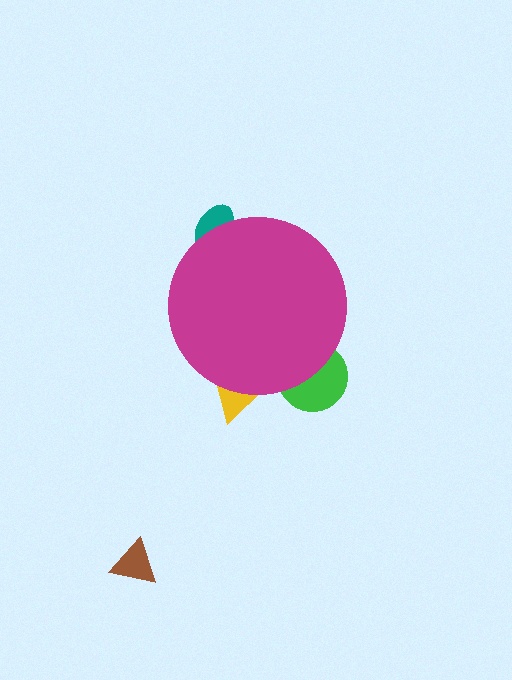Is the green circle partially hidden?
Yes, the green circle is partially hidden behind the magenta circle.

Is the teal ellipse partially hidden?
Yes, the teal ellipse is partially hidden behind the magenta circle.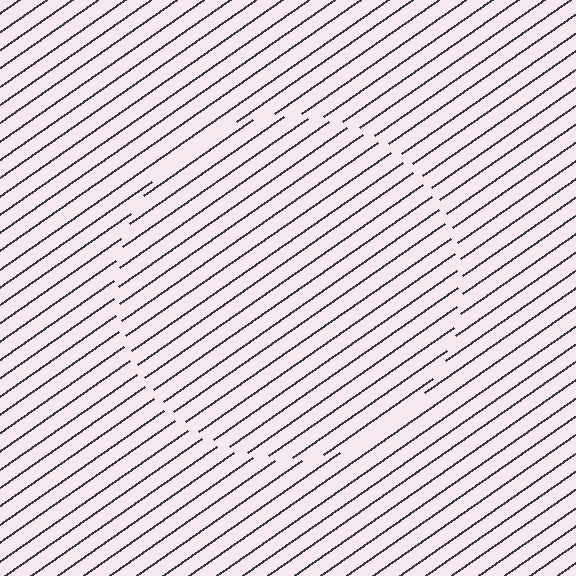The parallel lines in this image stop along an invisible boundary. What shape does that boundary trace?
An illusory circle. The interior of the shape contains the same grating, shifted by half a period — the contour is defined by the phase discontinuity where line-ends from the inner and outer gratings abut.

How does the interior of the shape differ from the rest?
The interior of the shape contains the same grating, shifted by half a period — the contour is defined by the phase discontinuity where line-ends from the inner and outer gratings abut.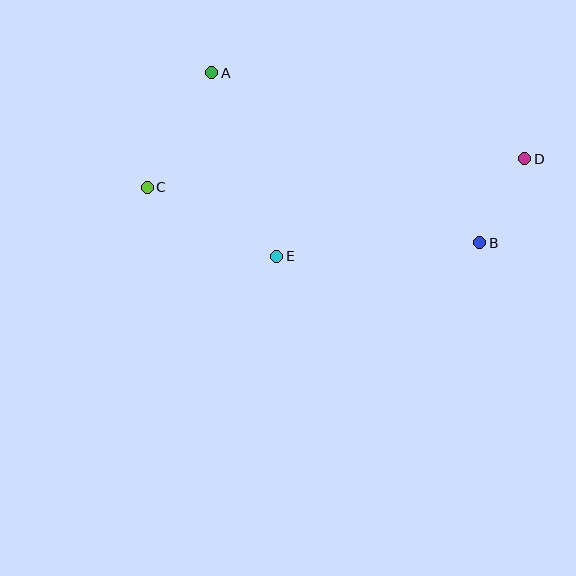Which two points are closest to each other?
Points B and D are closest to each other.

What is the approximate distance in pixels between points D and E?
The distance between D and E is approximately 266 pixels.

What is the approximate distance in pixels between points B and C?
The distance between B and C is approximately 337 pixels.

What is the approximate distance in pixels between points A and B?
The distance between A and B is approximately 317 pixels.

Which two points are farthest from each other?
Points C and D are farthest from each other.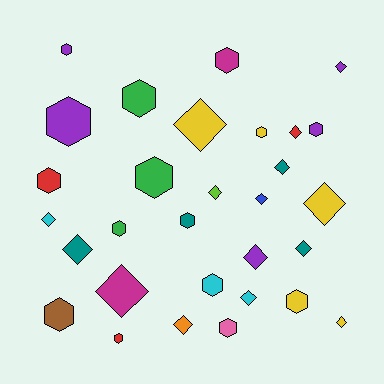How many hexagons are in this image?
There are 15 hexagons.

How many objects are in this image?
There are 30 objects.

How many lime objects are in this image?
There is 1 lime object.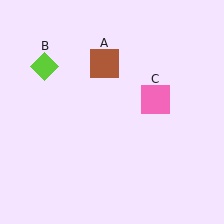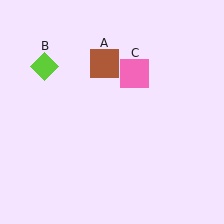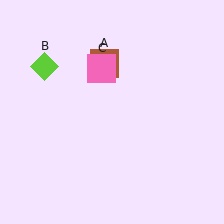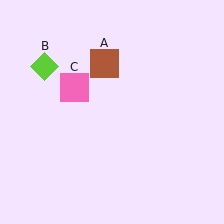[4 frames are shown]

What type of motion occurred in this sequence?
The pink square (object C) rotated counterclockwise around the center of the scene.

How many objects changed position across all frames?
1 object changed position: pink square (object C).